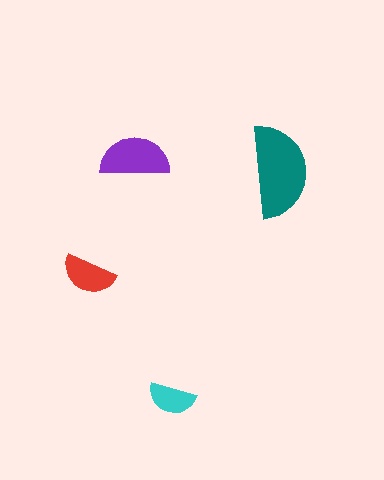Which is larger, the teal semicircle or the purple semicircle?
The teal one.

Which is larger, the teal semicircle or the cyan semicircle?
The teal one.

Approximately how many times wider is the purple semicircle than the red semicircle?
About 1.5 times wider.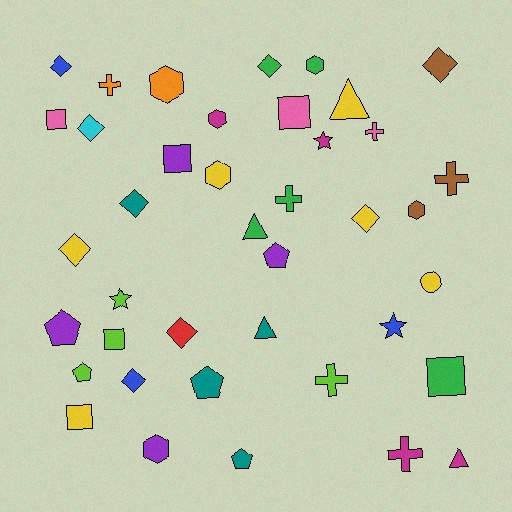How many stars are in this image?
There are 3 stars.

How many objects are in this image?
There are 40 objects.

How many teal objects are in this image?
There are 4 teal objects.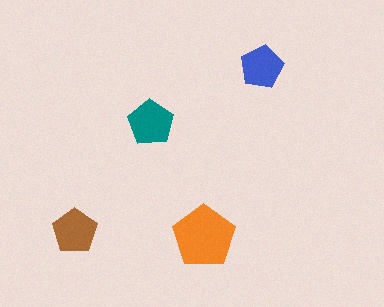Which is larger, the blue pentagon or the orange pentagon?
The orange one.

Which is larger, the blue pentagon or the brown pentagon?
The brown one.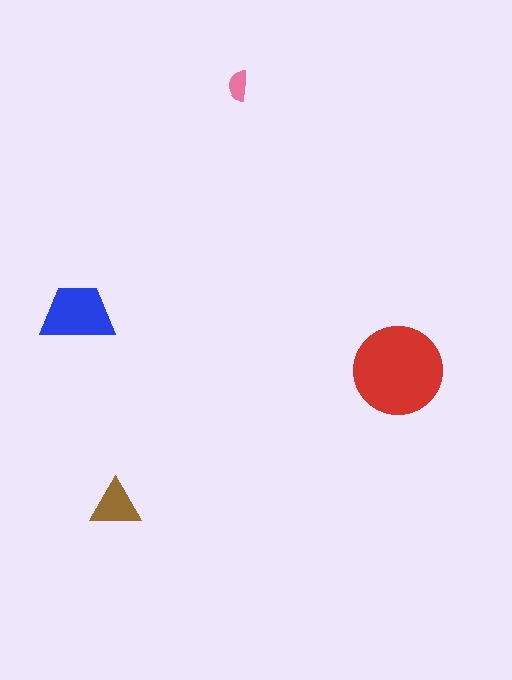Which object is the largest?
The red circle.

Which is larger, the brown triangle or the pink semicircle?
The brown triangle.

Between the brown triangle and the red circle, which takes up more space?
The red circle.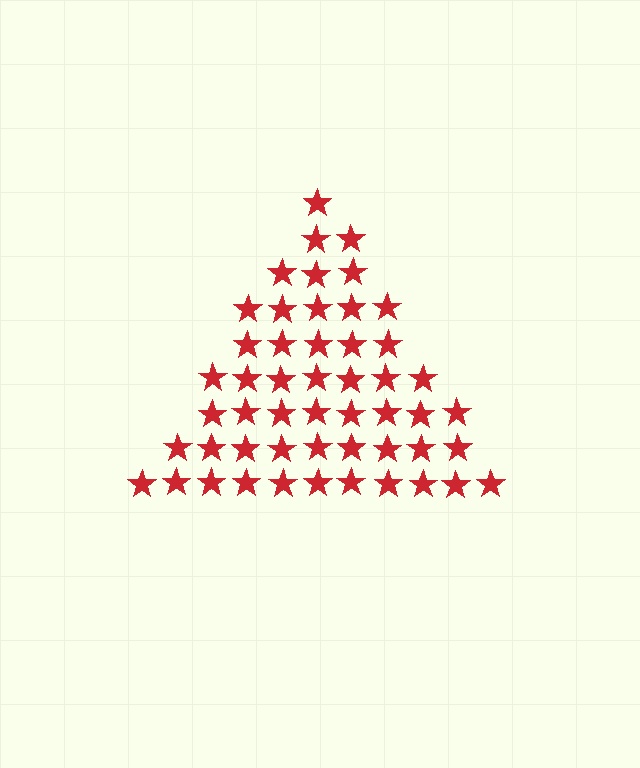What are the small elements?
The small elements are stars.